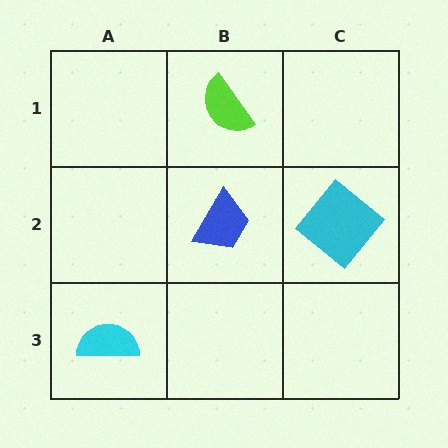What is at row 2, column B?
A blue trapezoid.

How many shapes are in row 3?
1 shape.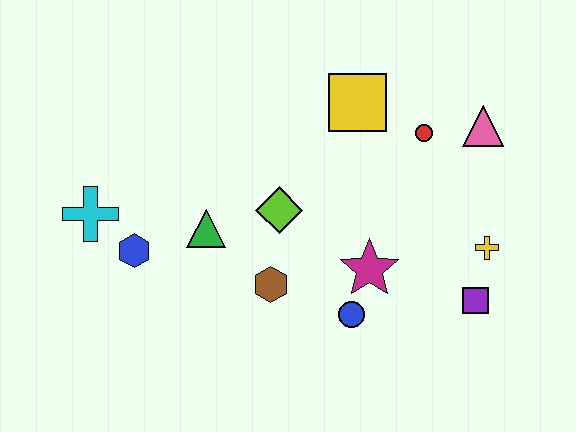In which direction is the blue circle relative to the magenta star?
The blue circle is below the magenta star.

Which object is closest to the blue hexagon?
The cyan cross is closest to the blue hexagon.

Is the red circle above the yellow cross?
Yes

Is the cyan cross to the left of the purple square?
Yes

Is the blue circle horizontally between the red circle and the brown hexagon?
Yes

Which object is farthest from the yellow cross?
The cyan cross is farthest from the yellow cross.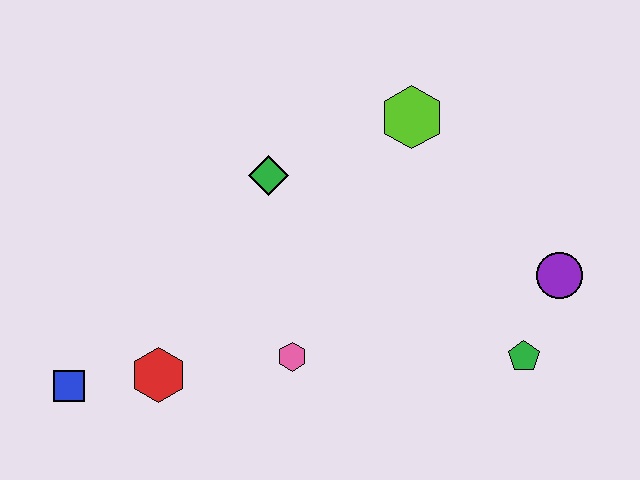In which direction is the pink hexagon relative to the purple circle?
The pink hexagon is to the left of the purple circle.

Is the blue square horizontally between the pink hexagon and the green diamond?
No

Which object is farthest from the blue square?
The purple circle is farthest from the blue square.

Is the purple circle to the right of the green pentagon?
Yes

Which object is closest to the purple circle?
The green pentagon is closest to the purple circle.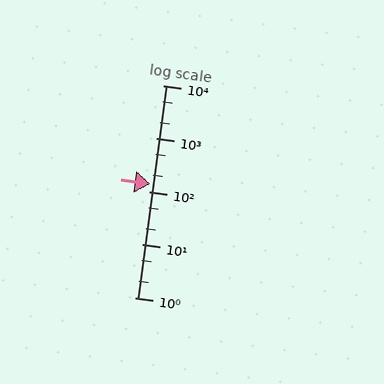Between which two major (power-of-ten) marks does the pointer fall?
The pointer is between 100 and 1000.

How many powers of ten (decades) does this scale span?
The scale spans 4 decades, from 1 to 10000.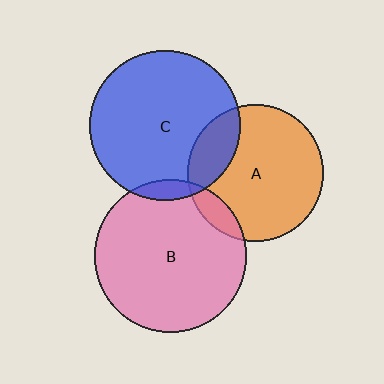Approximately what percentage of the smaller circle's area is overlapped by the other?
Approximately 5%.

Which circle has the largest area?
Circle B (pink).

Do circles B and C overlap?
Yes.